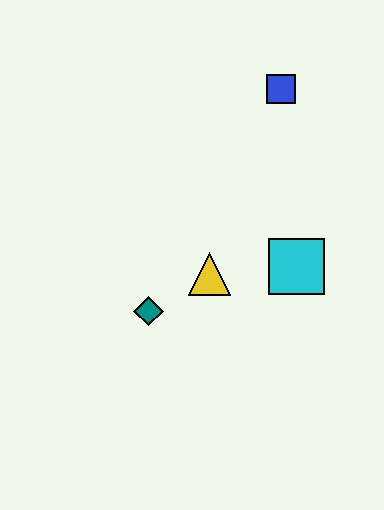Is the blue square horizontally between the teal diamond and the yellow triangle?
No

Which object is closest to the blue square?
The cyan square is closest to the blue square.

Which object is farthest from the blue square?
The teal diamond is farthest from the blue square.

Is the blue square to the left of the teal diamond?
No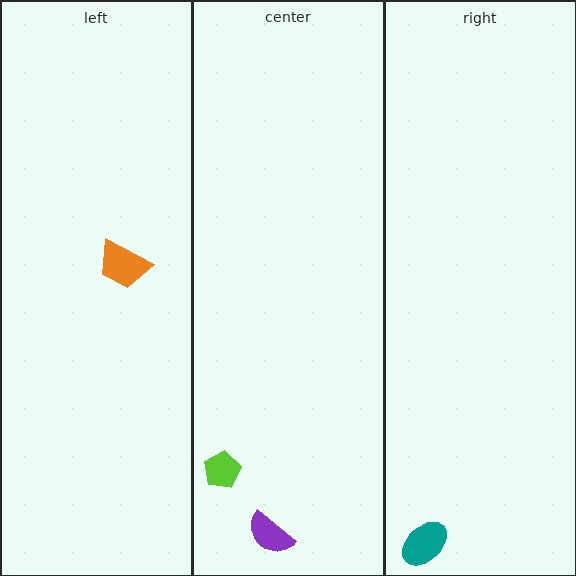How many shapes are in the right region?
1.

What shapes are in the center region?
The purple semicircle, the lime pentagon.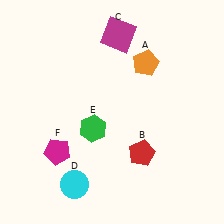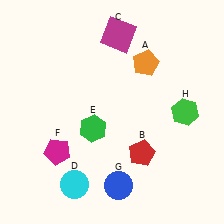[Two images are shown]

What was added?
A blue circle (G), a green hexagon (H) were added in Image 2.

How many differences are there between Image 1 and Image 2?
There are 2 differences between the two images.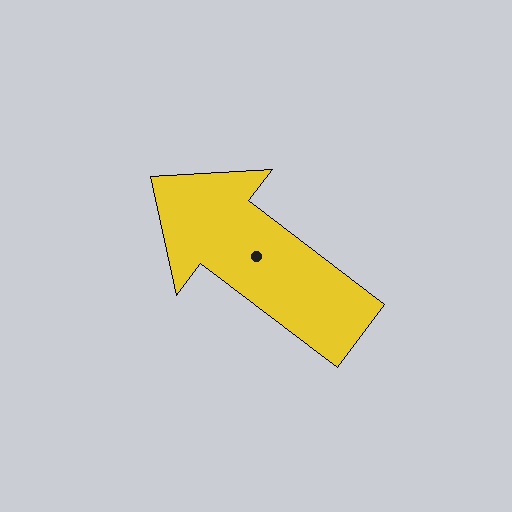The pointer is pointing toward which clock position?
Roughly 10 o'clock.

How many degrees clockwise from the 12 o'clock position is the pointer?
Approximately 307 degrees.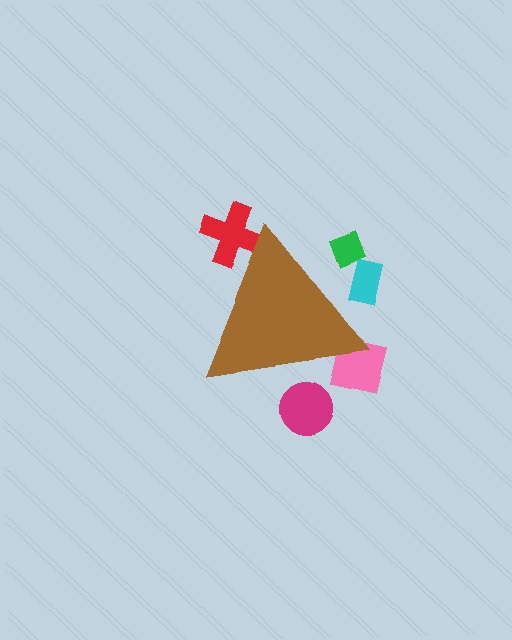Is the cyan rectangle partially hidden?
Yes, the cyan rectangle is partially hidden behind the brown triangle.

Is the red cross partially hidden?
Yes, the red cross is partially hidden behind the brown triangle.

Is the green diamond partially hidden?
Yes, the green diamond is partially hidden behind the brown triangle.